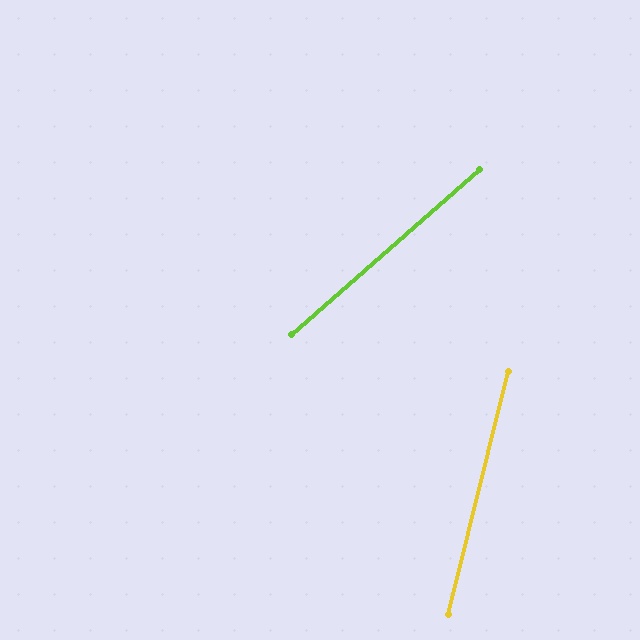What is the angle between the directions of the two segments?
Approximately 35 degrees.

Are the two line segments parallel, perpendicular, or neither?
Neither parallel nor perpendicular — they differ by about 35°.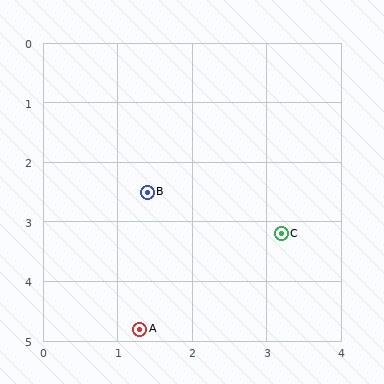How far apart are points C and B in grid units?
Points C and B are about 1.9 grid units apart.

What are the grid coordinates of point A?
Point A is at approximately (1.3, 4.8).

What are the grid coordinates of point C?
Point C is at approximately (3.2, 3.2).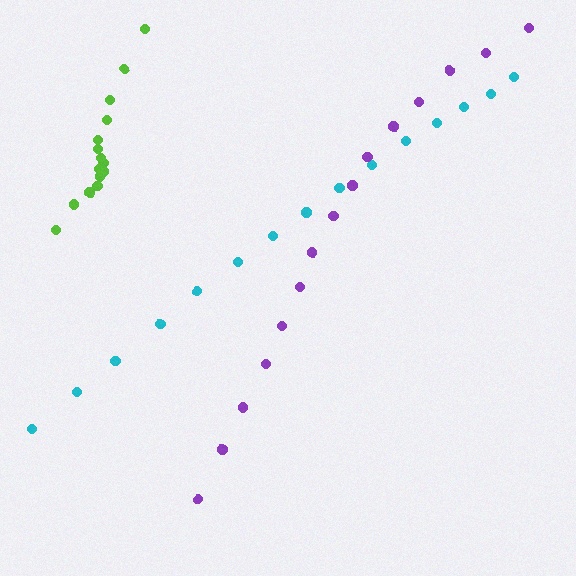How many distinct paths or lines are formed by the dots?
There are 3 distinct paths.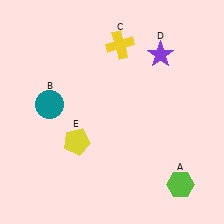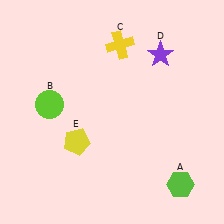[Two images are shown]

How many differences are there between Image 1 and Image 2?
There is 1 difference between the two images.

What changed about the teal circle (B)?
In Image 1, B is teal. In Image 2, it changed to lime.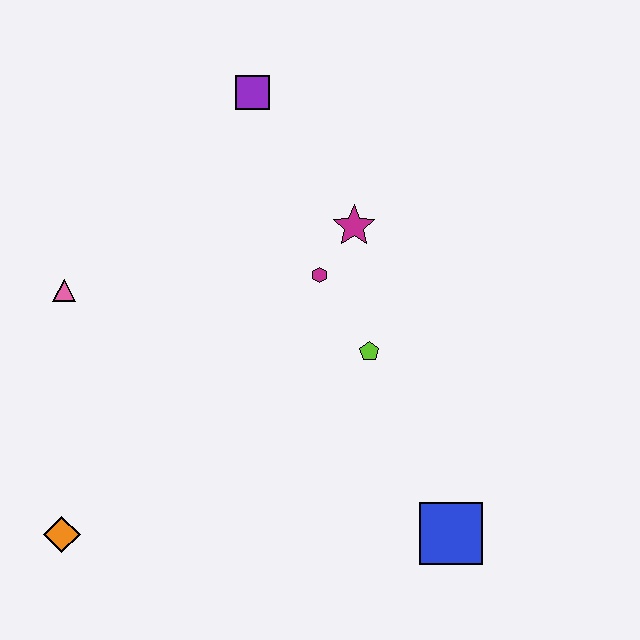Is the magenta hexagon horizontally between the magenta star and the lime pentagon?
No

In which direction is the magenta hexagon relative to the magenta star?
The magenta hexagon is below the magenta star.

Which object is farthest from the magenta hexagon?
The orange diamond is farthest from the magenta hexagon.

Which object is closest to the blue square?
The lime pentagon is closest to the blue square.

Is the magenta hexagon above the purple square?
No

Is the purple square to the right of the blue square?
No